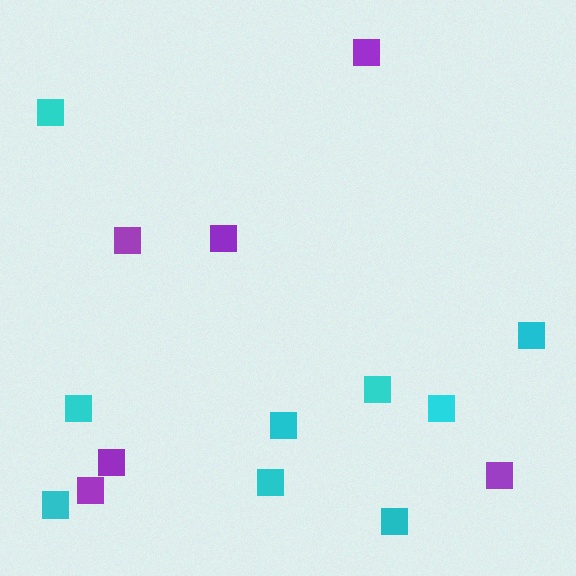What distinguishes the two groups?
There are 2 groups: one group of purple squares (6) and one group of cyan squares (9).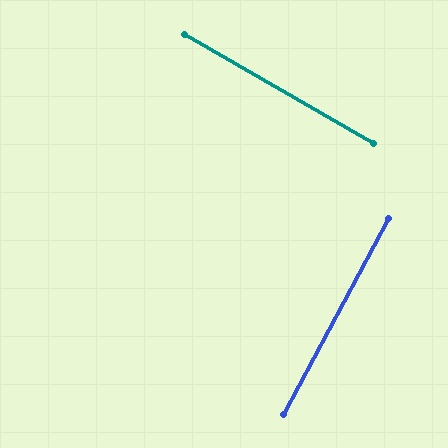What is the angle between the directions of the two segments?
Approximately 88 degrees.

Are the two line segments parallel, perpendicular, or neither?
Perpendicular — they meet at approximately 88°.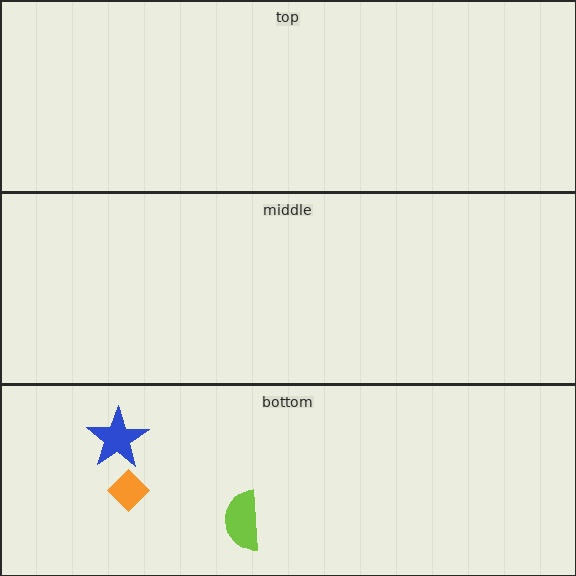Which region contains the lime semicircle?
The bottom region.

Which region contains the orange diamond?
The bottom region.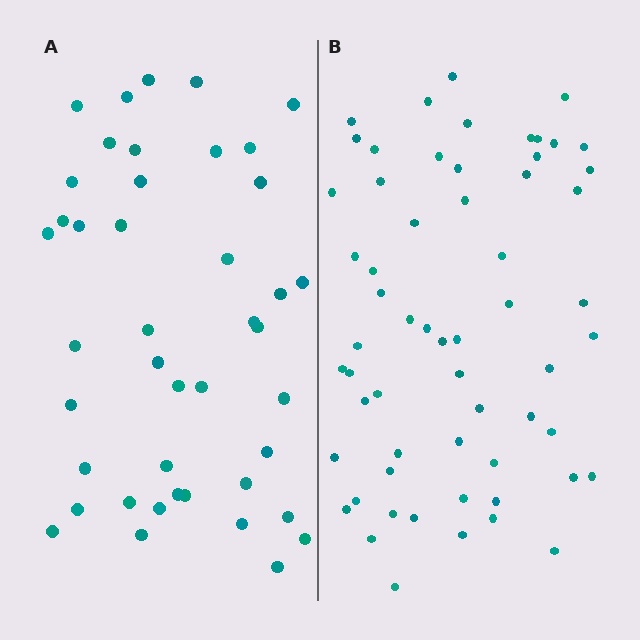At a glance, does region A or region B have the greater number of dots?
Region B (the right region) has more dots.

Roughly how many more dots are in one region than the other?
Region B has approximately 15 more dots than region A.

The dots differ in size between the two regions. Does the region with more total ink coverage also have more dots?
No. Region A has more total ink coverage because its dots are larger, but region B actually contains more individual dots. Total area can be misleading — the number of items is what matters here.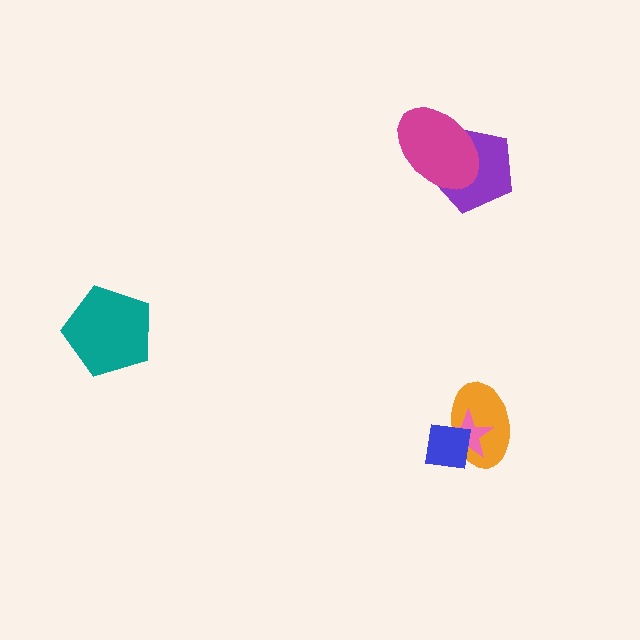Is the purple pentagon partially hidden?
Yes, it is partially covered by another shape.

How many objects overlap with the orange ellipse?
2 objects overlap with the orange ellipse.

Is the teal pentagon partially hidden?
No, no other shape covers it.